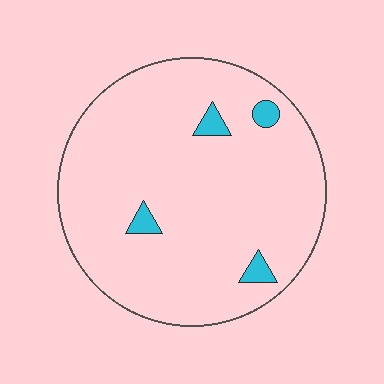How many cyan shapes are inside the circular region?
4.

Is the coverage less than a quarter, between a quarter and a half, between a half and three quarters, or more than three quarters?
Less than a quarter.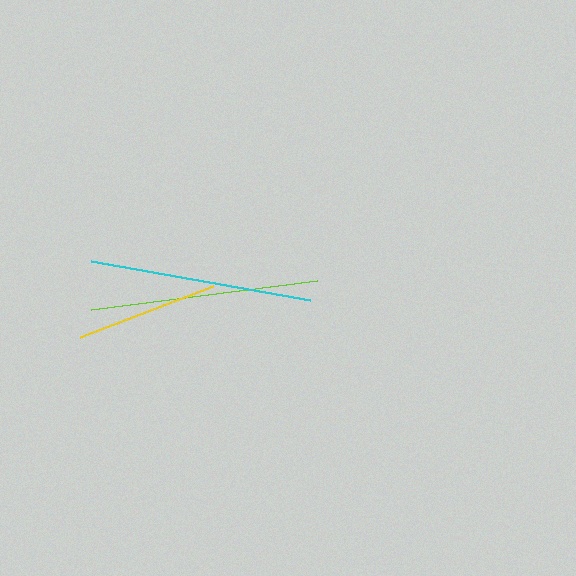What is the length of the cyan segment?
The cyan segment is approximately 222 pixels long.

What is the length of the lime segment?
The lime segment is approximately 227 pixels long.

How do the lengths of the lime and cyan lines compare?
The lime and cyan lines are approximately the same length.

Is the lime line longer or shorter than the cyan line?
The lime line is longer than the cyan line.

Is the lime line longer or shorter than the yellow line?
The lime line is longer than the yellow line.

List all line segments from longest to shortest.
From longest to shortest: lime, cyan, yellow.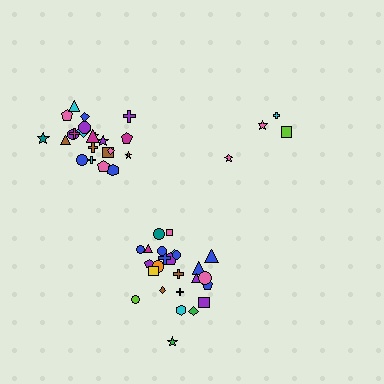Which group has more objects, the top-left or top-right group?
The top-left group.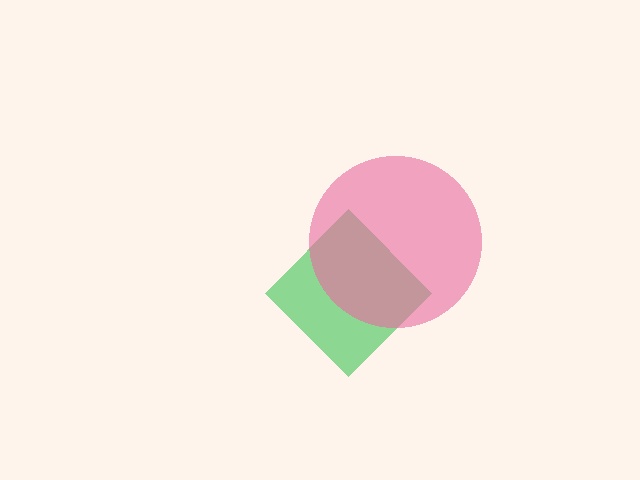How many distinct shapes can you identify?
There are 2 distinct shapes: a green diamond, a pink circle.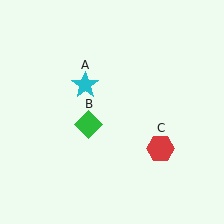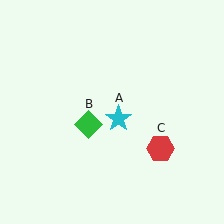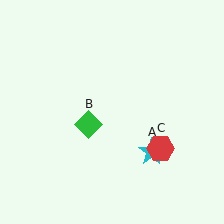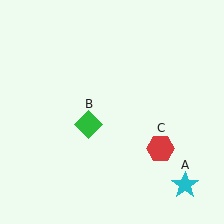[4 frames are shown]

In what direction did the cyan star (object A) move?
The cyan star (object A) moved down and to the right.